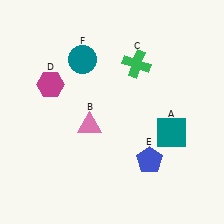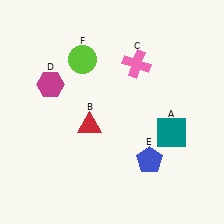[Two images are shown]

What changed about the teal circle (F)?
In Image 1, F is teal. In Image 2, it changed to lime.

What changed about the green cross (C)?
In Image 1, C is green. In Image 2, it changed to pink.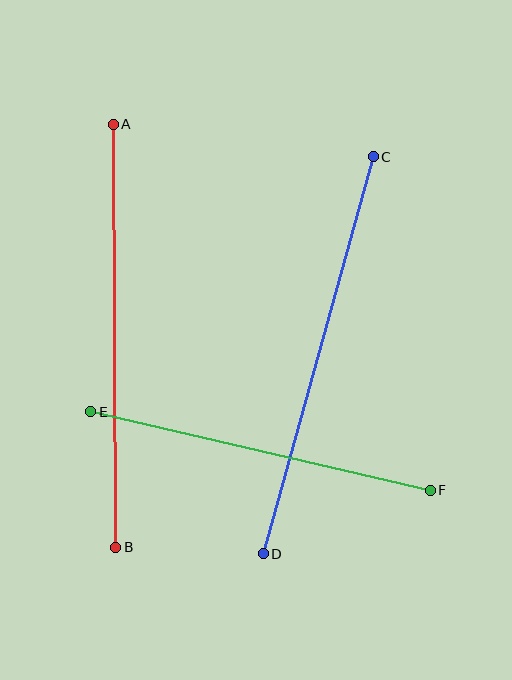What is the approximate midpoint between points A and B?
The midpoint is at approximately (114, 336) pixels.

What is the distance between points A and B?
The distance is approximately 423 pixels.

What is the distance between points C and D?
The distance is approximately 412 pixels.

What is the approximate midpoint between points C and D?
The midpoint is at approximately (318, 355) pixels.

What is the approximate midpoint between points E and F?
The midpoint is at approximately (260, 451) pixels.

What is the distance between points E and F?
The distance is approximately 348 pixels.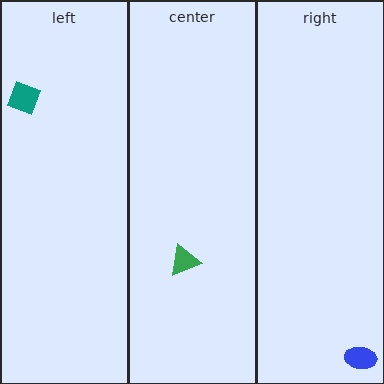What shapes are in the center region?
The green triangle.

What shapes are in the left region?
The teal diamond.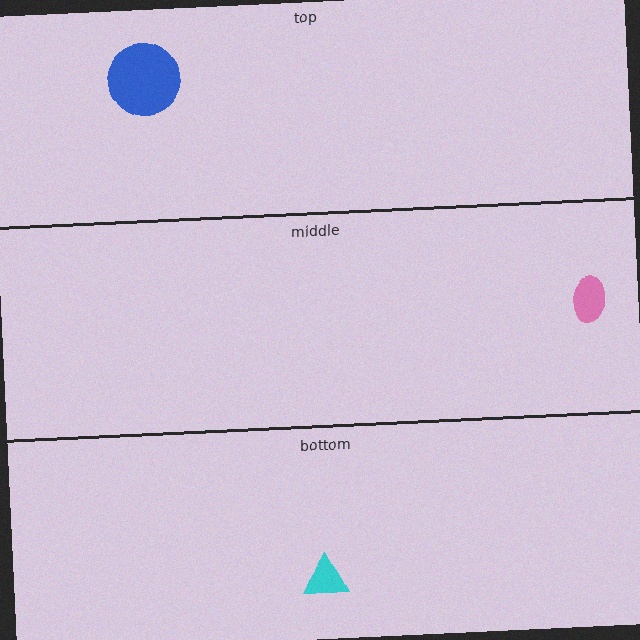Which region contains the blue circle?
The top region.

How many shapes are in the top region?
1.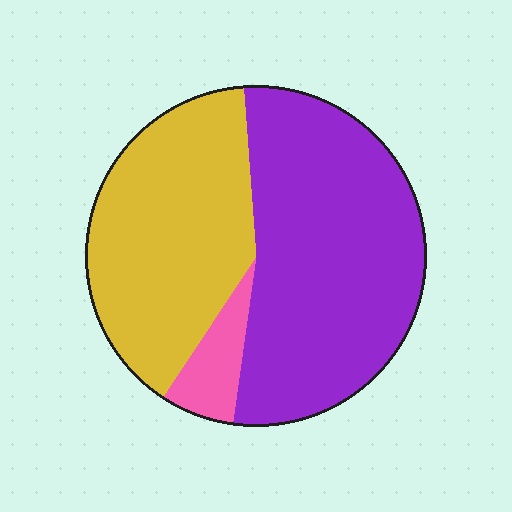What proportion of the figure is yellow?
Yellow takes up between a quarter and a half of the figure.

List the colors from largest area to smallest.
From largest to smallest: purple, yellow, pink.